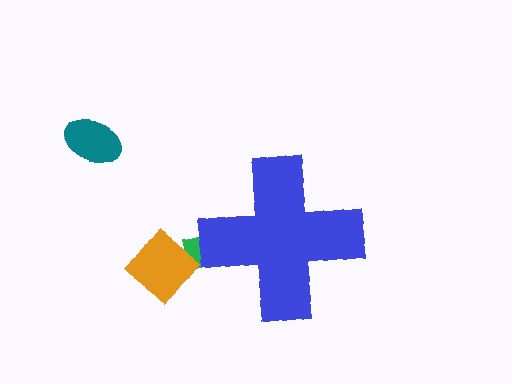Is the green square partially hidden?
Yes, the green square is partially hidden behind the blue cross.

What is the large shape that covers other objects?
A blue cross.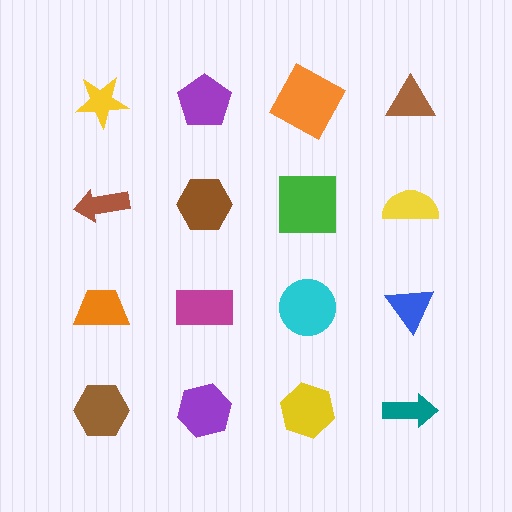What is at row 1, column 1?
A yellow star.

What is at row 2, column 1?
A brown arrow.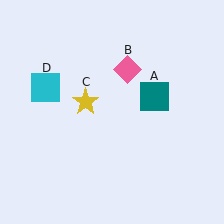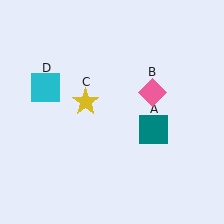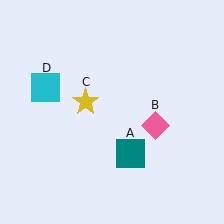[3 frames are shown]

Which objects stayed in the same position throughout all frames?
Yellow star (object C) and cyan square (object D) remained stationary.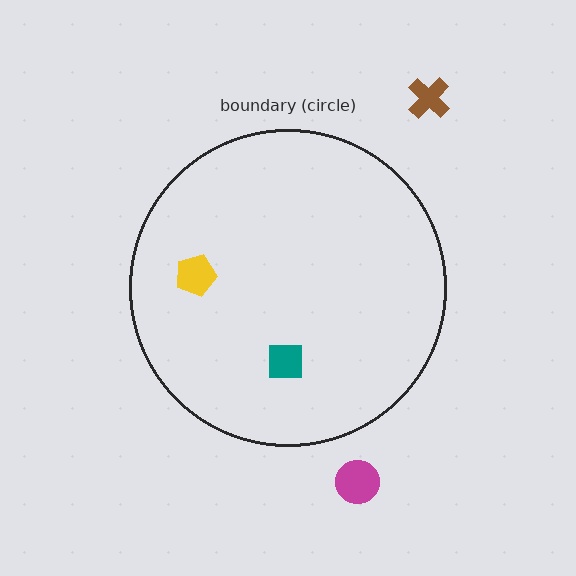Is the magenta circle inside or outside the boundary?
Outside.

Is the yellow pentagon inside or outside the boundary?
Inside.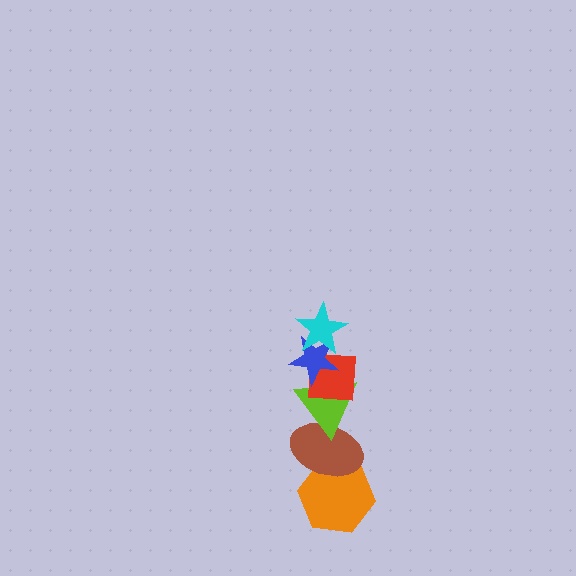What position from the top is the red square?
The red square is 3rd from the top.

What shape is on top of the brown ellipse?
The lime triangle is on top of the brown ellipse.